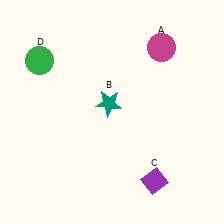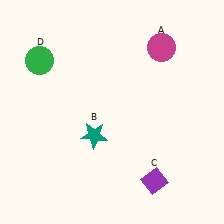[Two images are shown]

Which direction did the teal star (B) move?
The teal star (B) moved down.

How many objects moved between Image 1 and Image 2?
1 object moved between the two images.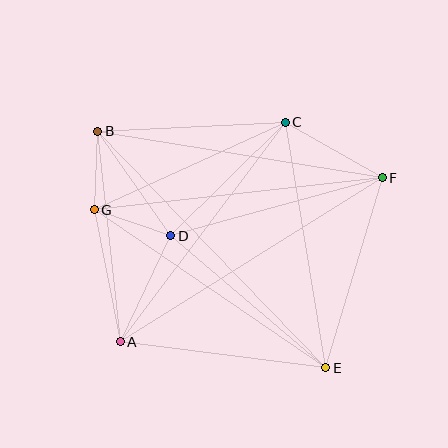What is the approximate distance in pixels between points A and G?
The distance between A and G is approximately 135 pixels.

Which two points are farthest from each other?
Points B and E are farthest from each other.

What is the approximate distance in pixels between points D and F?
The distance between D and F is approximately 219 pixels.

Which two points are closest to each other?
Points B and G are closest to each other.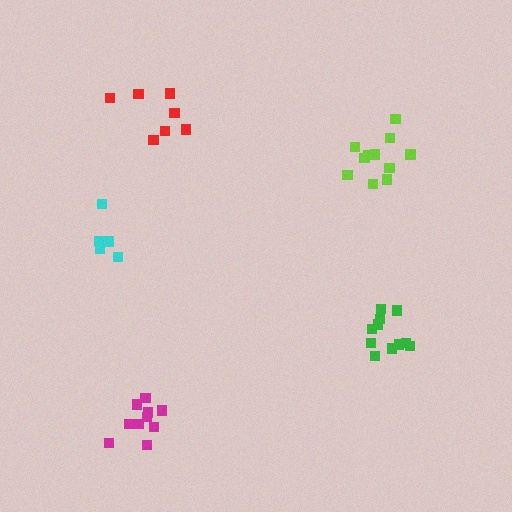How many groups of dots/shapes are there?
There are 5 groups.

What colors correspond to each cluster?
The clusters are colored: red, lime, green, cyan, magenta.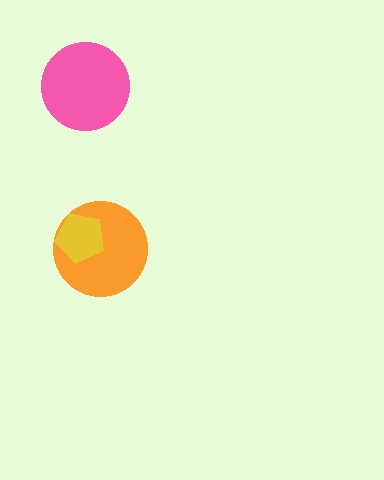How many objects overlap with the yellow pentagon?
1 object overlaps with the yellow pentagon.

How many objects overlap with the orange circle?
1 object overlaps with the orange circle.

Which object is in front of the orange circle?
The yellow pentagon is in front of the orange circle.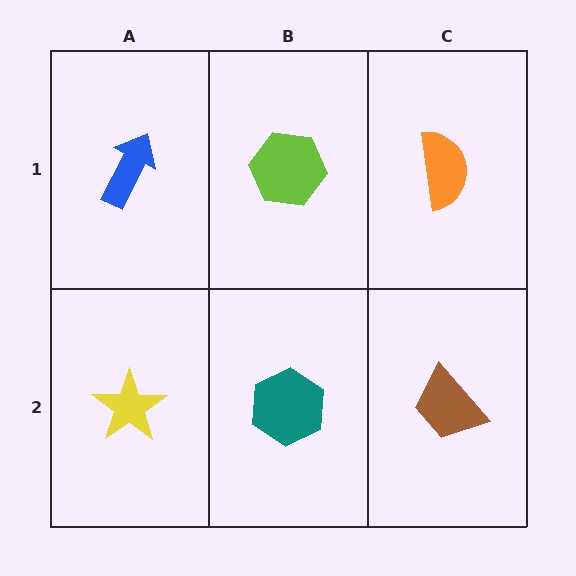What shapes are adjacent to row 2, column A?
A blue arrow (row 1, column A), a teal hexagon (row 2, column B).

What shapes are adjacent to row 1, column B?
A teal hexagon (row 2, column B), a blue arrow (row 1, column A), an orange semicircle (row 1, column C).